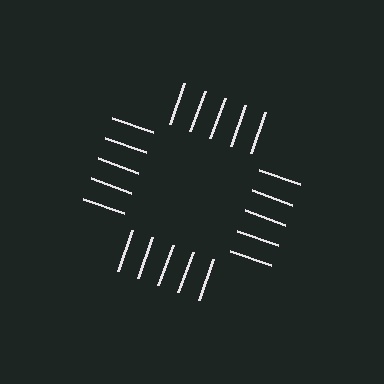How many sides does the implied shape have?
4 sides — the line-ends trace a square.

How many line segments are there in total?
20 — 5 along each of the 4 edges.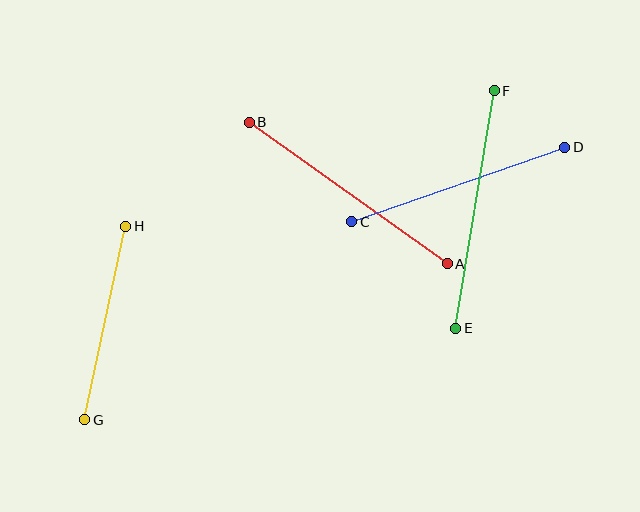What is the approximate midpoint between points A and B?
The midpoint is at approximately (348, 193) pixels.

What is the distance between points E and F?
The distance is approximately 240 pixels.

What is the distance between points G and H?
The distance is approximately 198 pixels.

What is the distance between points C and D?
The distance is approximately 225 pixels.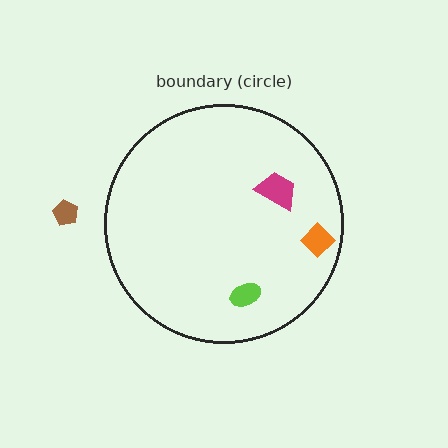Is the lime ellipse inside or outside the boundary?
Inside.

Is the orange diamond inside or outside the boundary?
Inside.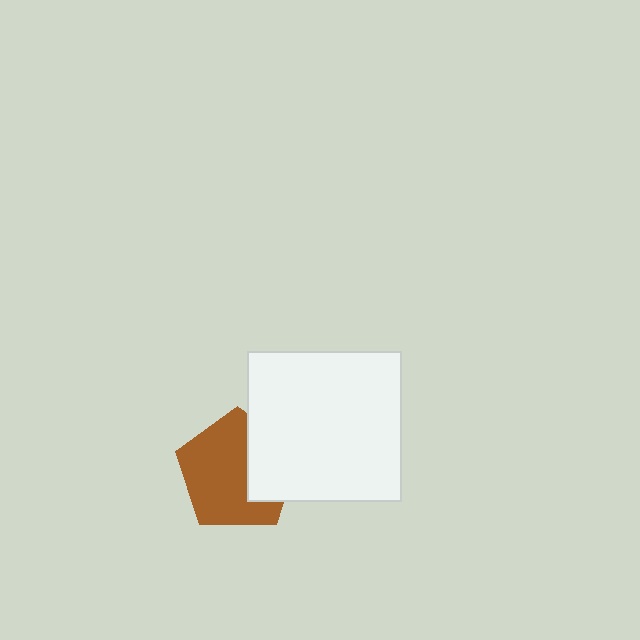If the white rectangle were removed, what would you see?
You would see the complete brown pentagon.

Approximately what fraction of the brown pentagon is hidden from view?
Roughly 31% of the brown pentagon is hidden behind the white rectangle.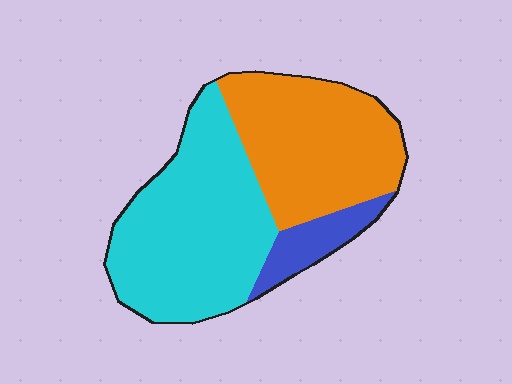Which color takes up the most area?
Cyan, at roughly 50%.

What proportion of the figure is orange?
Orange covers around 40% of the figure.